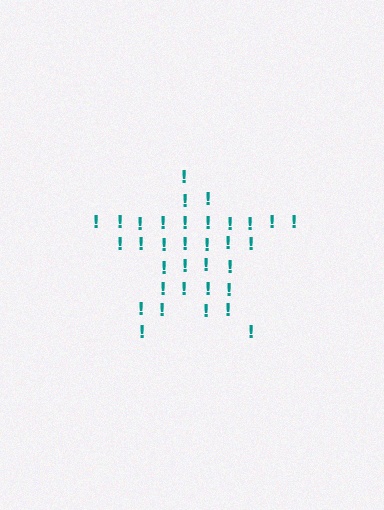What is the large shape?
The large shape is a star.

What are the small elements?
The small elements are exclamation marks.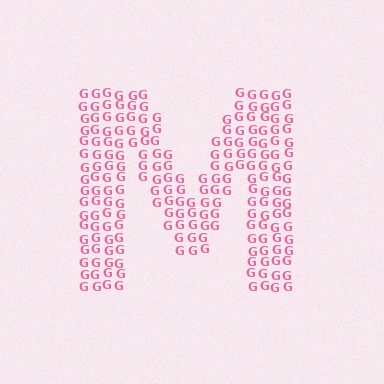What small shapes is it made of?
It is made of small letter G's.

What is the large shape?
The large shape is the letter M.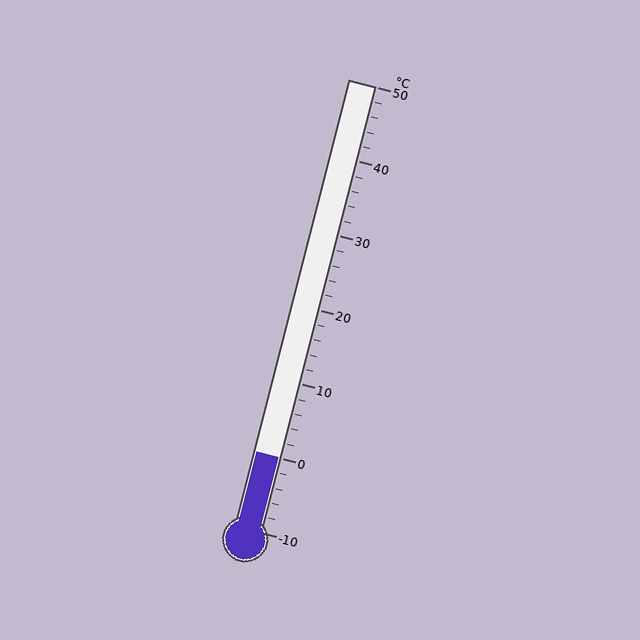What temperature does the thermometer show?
The thermometer shows approximately 0°C.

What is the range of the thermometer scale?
The thermometer scale ranges from -10°C to 50°C.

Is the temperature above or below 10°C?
The temperature is below 10°C.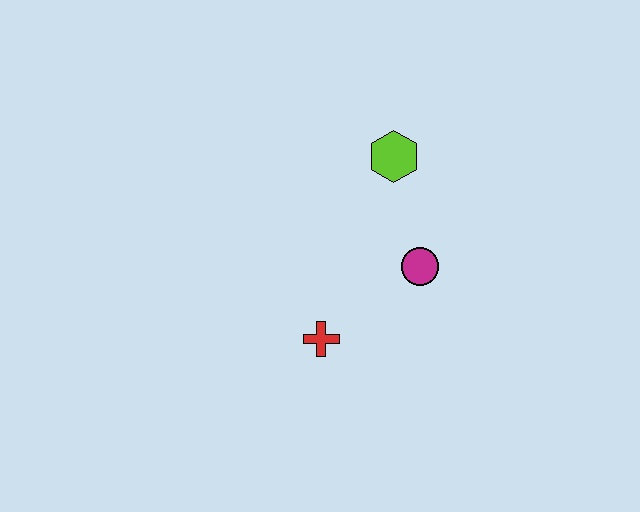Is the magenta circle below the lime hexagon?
Yes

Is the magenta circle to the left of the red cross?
No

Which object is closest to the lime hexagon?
The magenta circle is closest to the lime hexagon.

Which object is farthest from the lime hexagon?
The red cross is farthest from the lime hexagon.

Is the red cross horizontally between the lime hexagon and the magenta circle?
No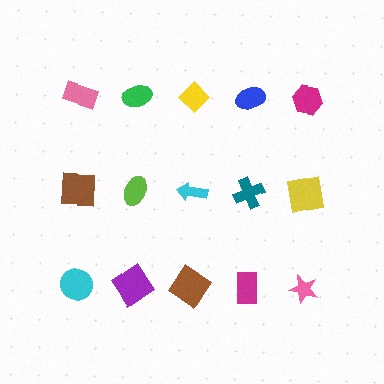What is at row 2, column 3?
A cyan arrow.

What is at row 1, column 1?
A pink rectangle.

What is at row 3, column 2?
A purple diamond.